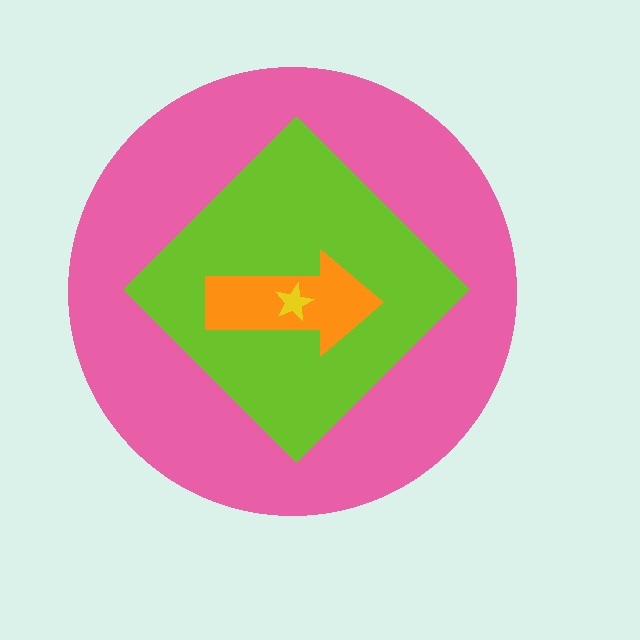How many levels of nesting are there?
4.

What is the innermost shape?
The yellow star.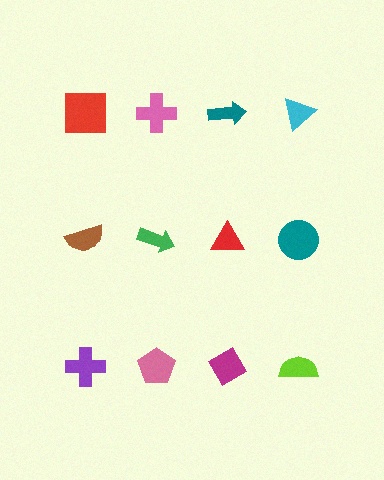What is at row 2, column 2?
A green arrow.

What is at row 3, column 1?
A purple cross.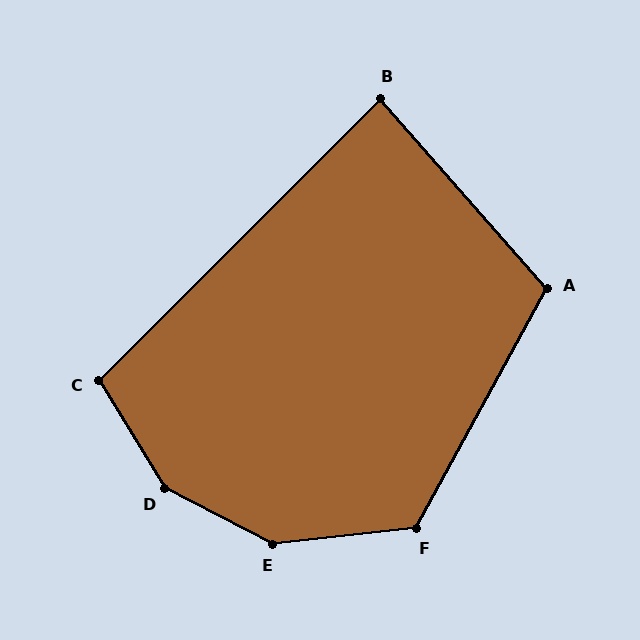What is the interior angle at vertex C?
Approximately 104 degrees (obtuse).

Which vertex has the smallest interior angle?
B, at approximately 86 degrees.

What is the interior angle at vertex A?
Approximately 110 degrees (obtuse).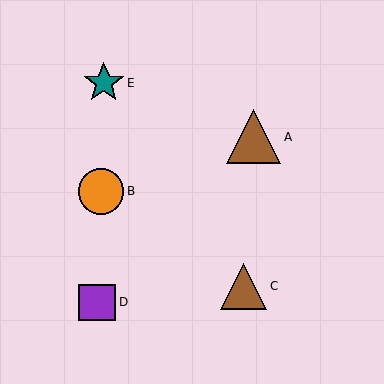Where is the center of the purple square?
The center of the purple square is at (97, 302).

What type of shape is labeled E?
Shape E is a teal star.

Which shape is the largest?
The brown triangle (labeled A) is the largest.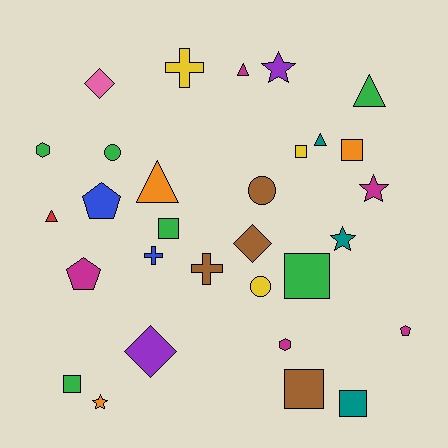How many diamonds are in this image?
There are 3 diamonds.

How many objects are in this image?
There are 30 objects.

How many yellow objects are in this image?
There are 3 yellow objects.